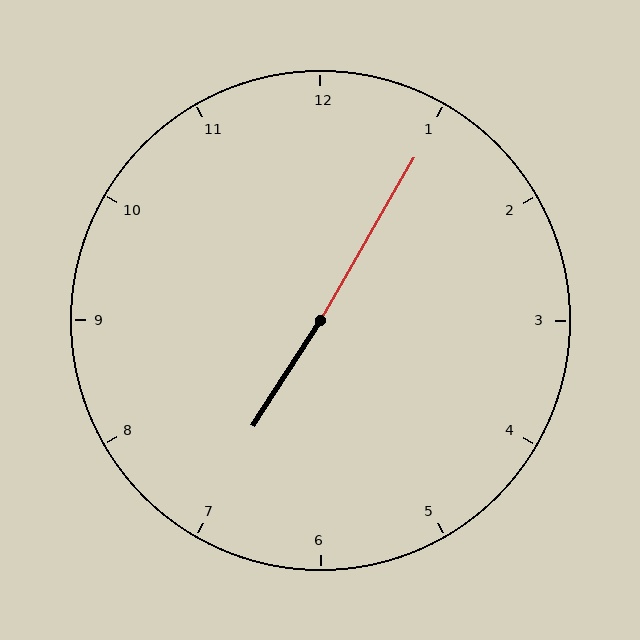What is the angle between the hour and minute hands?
Approximately 178 degrees.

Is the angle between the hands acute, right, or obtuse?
It is obtuse.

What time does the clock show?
7:05.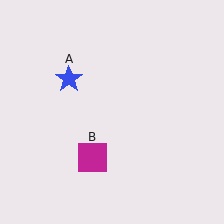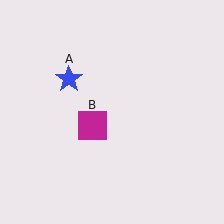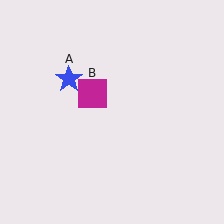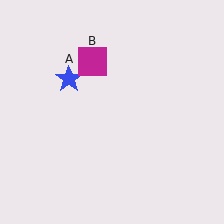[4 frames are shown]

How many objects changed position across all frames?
1 object changed position: magenta square (object B).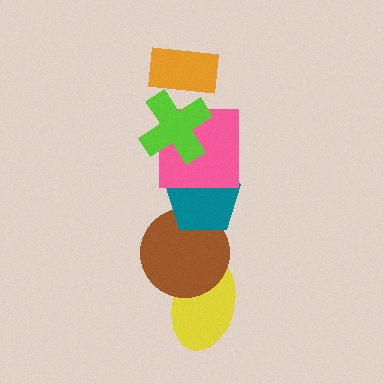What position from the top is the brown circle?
The brown circle is 5th from the top.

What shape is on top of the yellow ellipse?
The brown circle is on top of the yellow ellipse.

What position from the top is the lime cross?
The lime cross is 2nd from the top.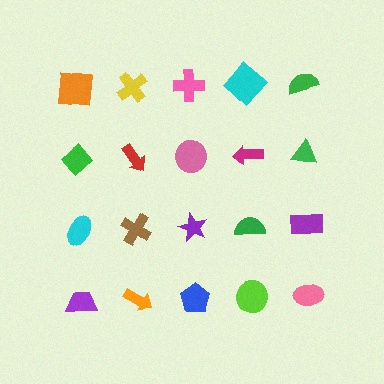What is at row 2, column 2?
A red arrow.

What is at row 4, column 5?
A pink ellipse.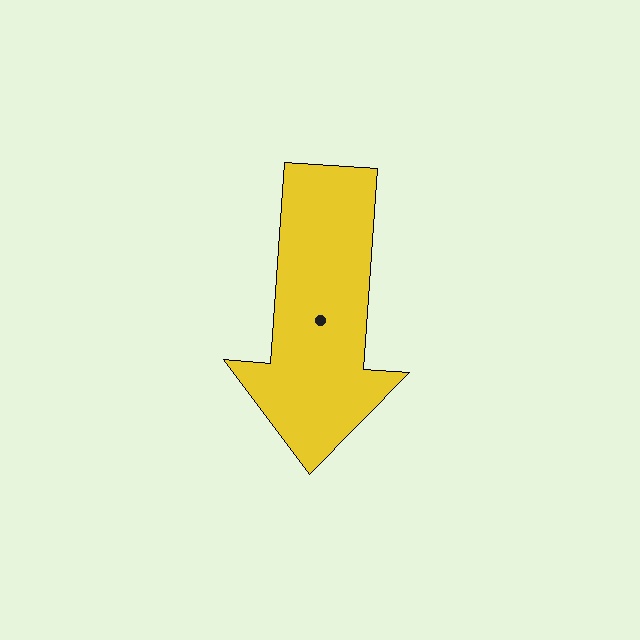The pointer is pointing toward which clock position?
Roughly 6 o'clock.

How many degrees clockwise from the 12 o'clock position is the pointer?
Approximately 184 degrees.